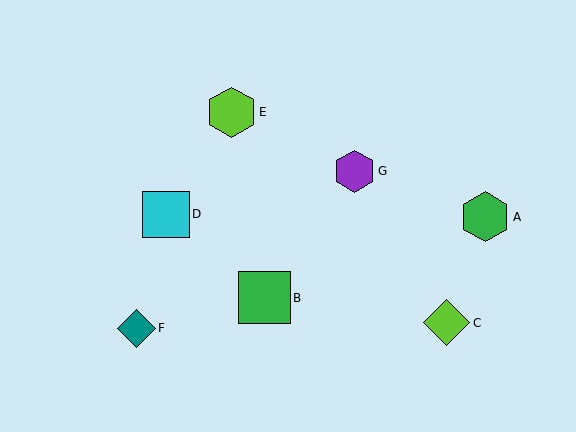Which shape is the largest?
The green square (labeled B) is the largest.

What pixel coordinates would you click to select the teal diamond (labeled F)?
Click at (136, 328) to select the teal diamond F.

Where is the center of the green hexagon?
The center of the green hexagon is at (485, 217).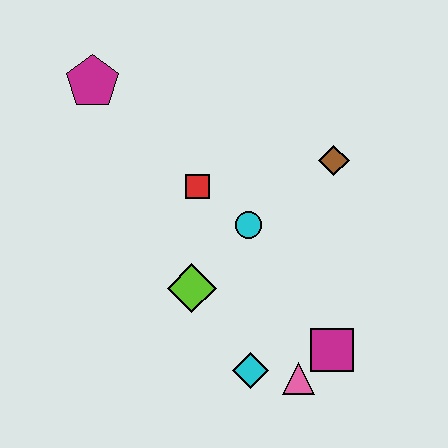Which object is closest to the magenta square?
The pink triangle is closest to the magenta square.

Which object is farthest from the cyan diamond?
The magenta pentagon is farthest from the cyan diamond.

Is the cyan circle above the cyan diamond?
Yes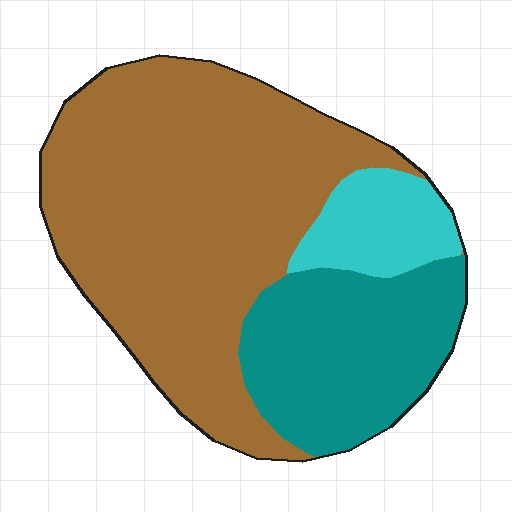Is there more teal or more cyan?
Teal.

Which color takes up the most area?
Brown, at roughly 65%.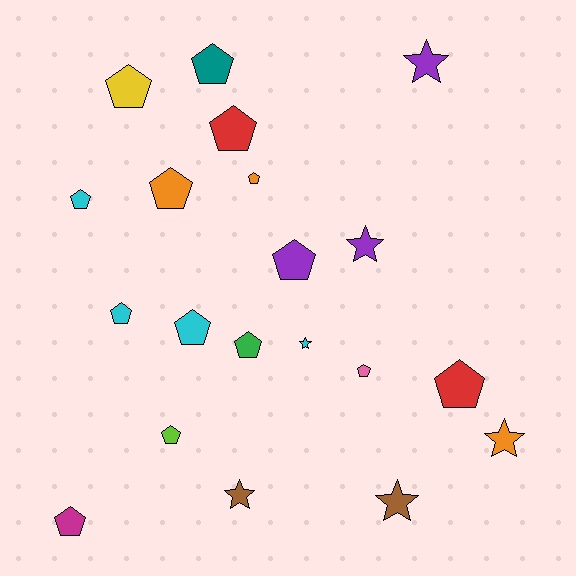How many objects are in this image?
There are 20 objects.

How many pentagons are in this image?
There are 14 pentagons.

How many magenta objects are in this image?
There is 1 magenta object.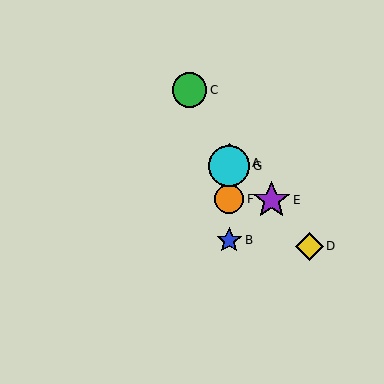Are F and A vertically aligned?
Yes, both are at x≈229.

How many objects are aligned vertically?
4 objects (A, B, F, G) are aligned vertically.